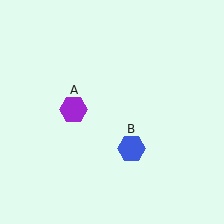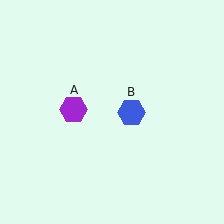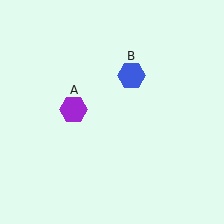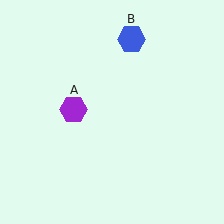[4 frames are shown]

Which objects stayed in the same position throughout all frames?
Purple hexagon (object A) remained stationary.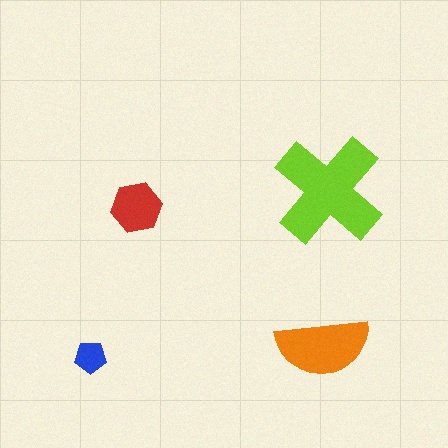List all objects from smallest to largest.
The blue pentagon, the red hexagon, the orange semicircle, the lime cross.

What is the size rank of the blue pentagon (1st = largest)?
4th.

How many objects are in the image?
There are 4 objects in the image.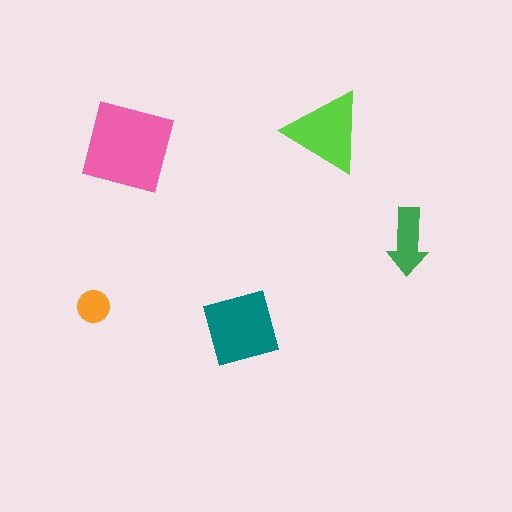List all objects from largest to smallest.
The pink square, the teal square, the lime triangle, the green arrow, the orange circle.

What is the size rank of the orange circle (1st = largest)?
5th.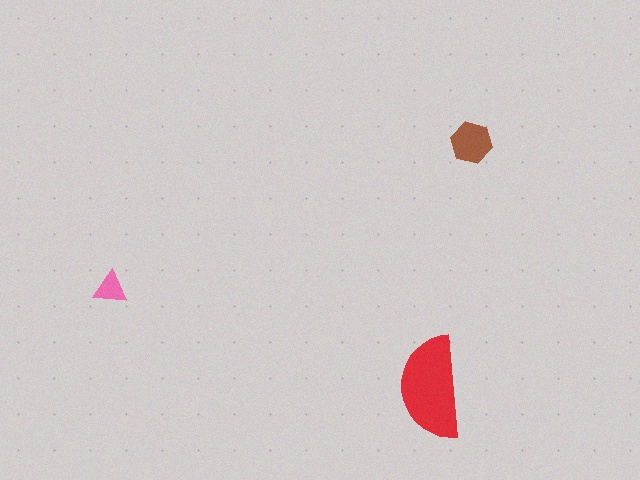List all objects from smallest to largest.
The pink triangle, the brown hexagon, the red semicircle.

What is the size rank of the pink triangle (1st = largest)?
3rd.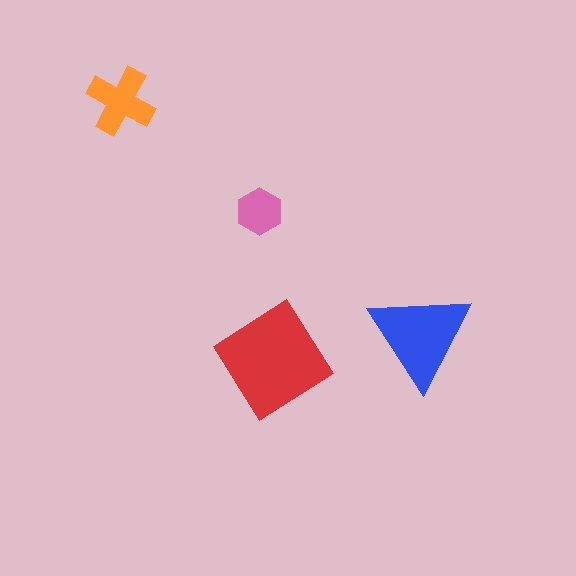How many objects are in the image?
There are 4 objects in the image.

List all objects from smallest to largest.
The pink hexagon, the orange cross, the blue triangle, the red diamond.